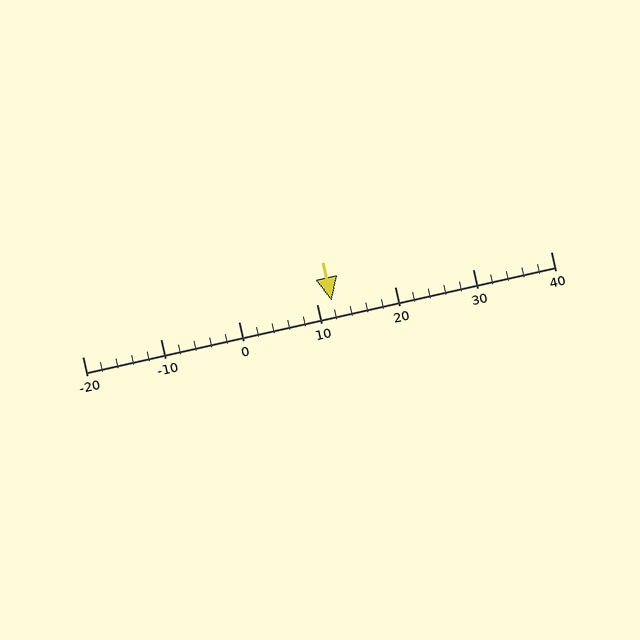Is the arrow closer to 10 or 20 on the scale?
The arrow is closer to 10.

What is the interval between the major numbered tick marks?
The major tick marks are spaced 10 units apart.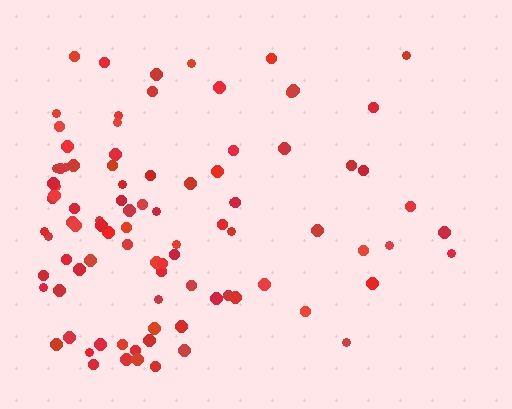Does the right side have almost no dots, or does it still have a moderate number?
Still a moderate number, just noticeably fewer than the left.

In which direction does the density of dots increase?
From right to left, with the left side densest.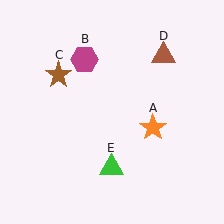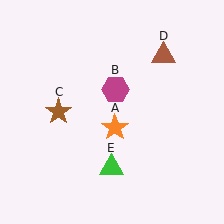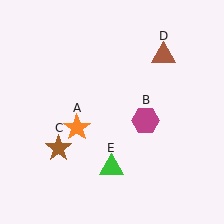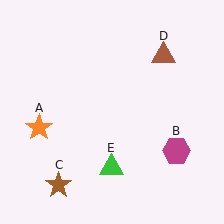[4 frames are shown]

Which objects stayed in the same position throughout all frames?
Brown triangle (object D) and green triangle (object E) remained stationary.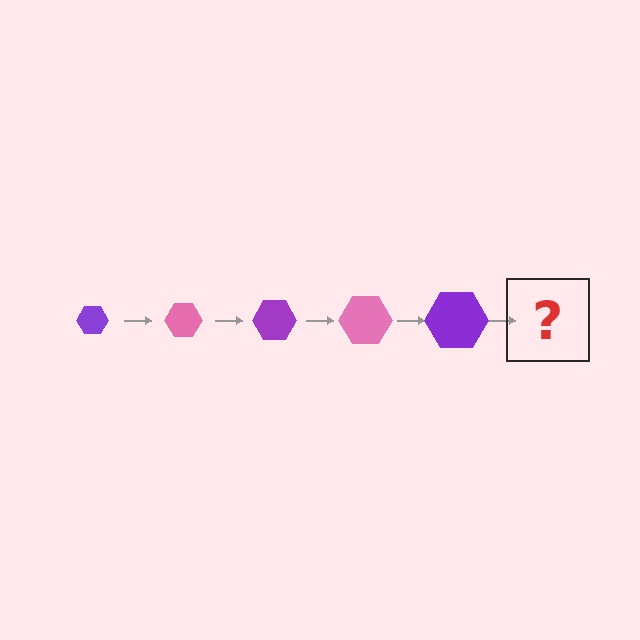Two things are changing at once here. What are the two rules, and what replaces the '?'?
The two rules are that the hexagon grows larger each step and the color cycles through purple and pink. The '?' should be a pink hexagon, larger than the previous one.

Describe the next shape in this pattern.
It should be a pink hexagon, larger than the previous one.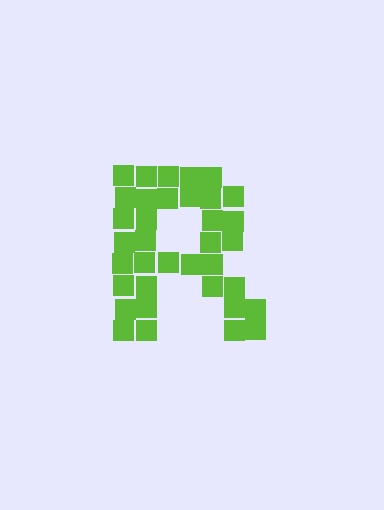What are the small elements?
The small elements are squares.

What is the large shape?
The large shape is the letter R.